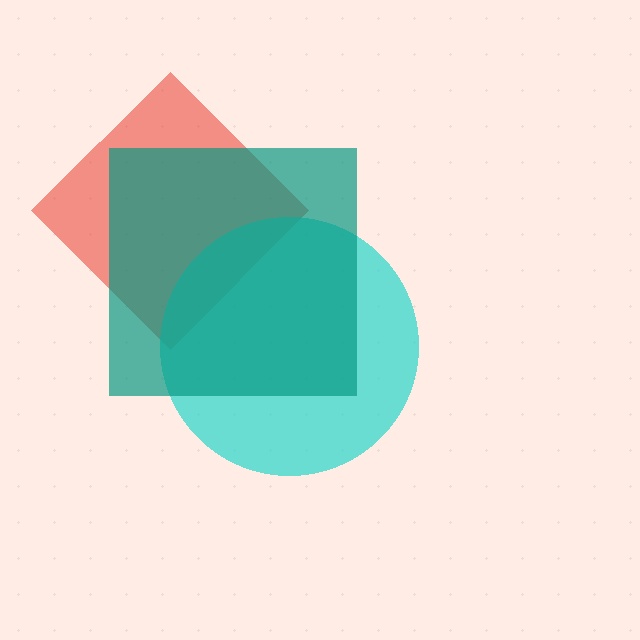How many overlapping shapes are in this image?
There are 3 overlapping shapes in the image.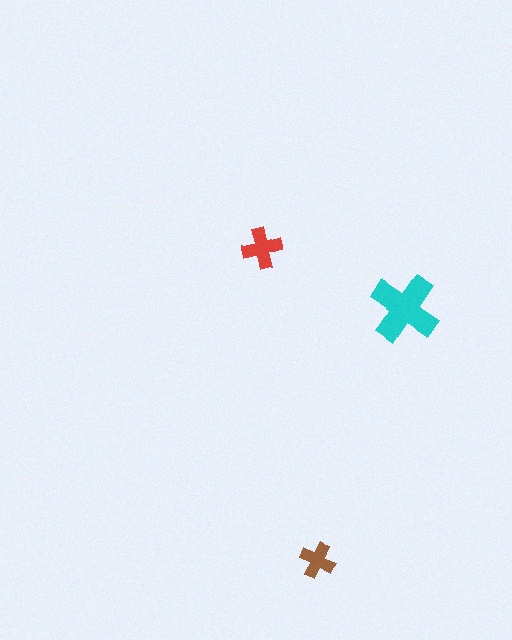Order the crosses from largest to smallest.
the cyan one, the red one, the brown one.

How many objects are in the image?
There are 3 objects in the image.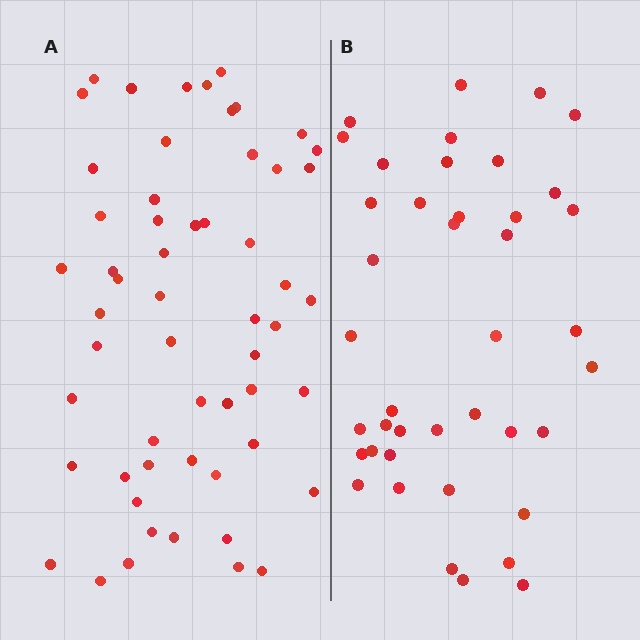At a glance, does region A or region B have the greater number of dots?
Region A (the left region) has more dots.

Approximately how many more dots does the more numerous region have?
Region A has approximately 15 more dots than region B.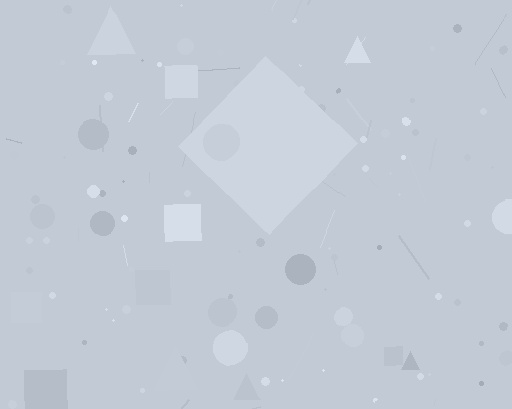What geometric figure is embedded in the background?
A diamond is embedded in the background.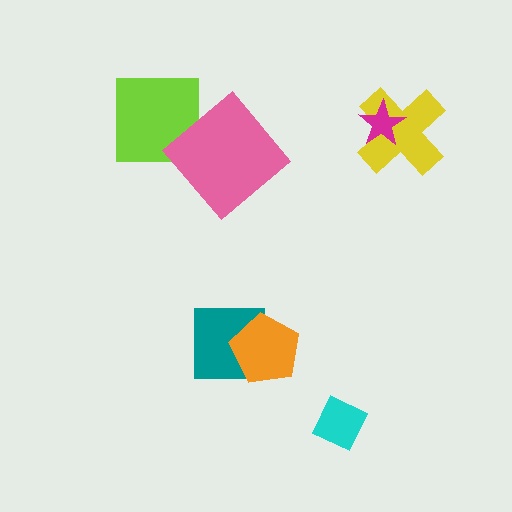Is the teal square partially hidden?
Yes, it is partially covered by another shape.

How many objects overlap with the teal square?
1 object overlaps with the teal square.